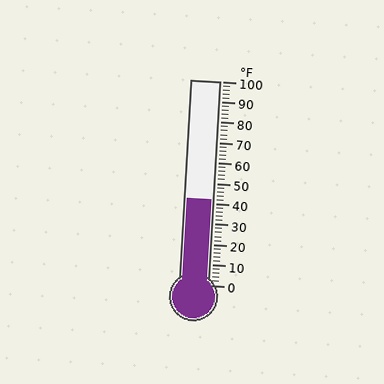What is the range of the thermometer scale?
The thermometer scale ranges from 0°F to 100°F.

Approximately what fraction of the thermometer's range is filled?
The thermometer is filled to approximately 40% of its range.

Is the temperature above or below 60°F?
The temperature is below 60°F.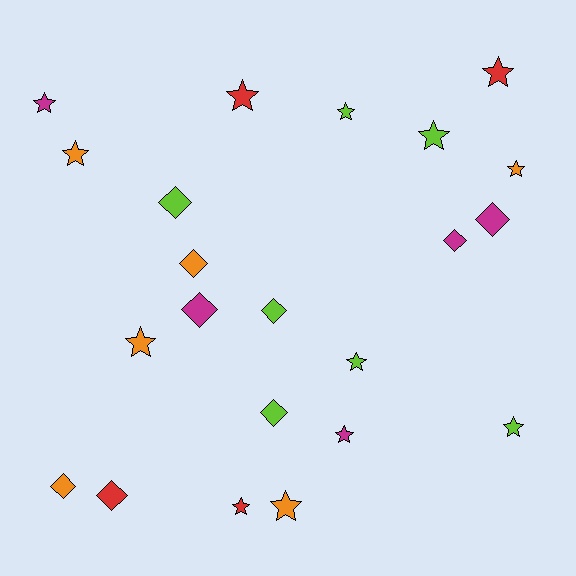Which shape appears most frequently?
Star, with 13 objects.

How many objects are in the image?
There are 22 objects.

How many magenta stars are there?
There are 2 magenta stars.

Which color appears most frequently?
Lime, with 7 objects.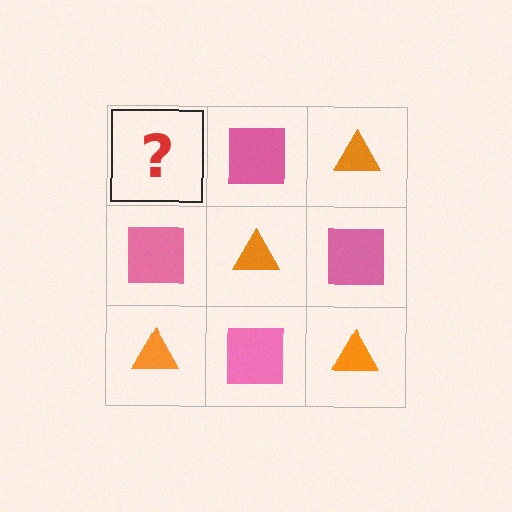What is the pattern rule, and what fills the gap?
The rule is that it alternates orange triangle and pink square in a checkerboard pattern. The gap should be filled with an orange triangle.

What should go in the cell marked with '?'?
The missing cell should contain an orange triangle.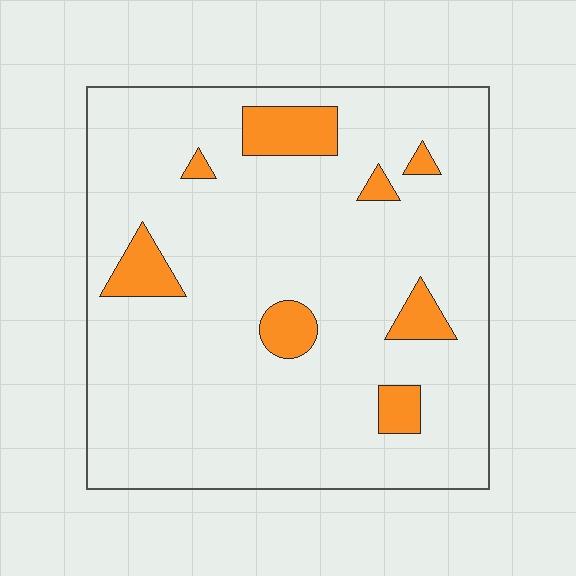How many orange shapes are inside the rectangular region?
8.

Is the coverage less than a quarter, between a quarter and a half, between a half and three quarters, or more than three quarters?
Less than a quarter.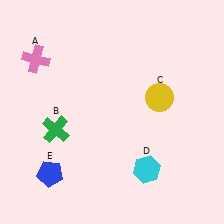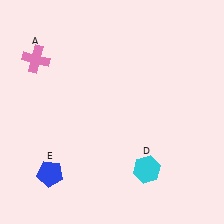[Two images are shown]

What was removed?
The yellow circle (C), the green cross (B) were removed in Image 2.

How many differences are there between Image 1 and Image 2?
There are 2 differences between the two images.